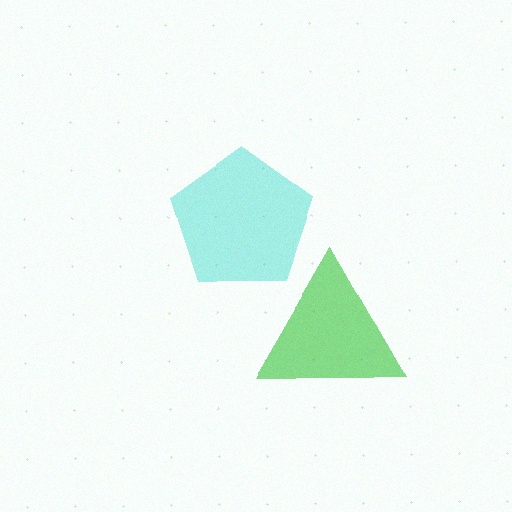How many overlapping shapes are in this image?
There are 2 overlapping shapes in the image.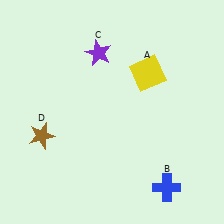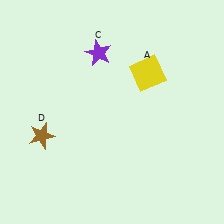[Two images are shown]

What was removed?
The blue cross (B) was removed in Image 2.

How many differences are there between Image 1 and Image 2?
There is 1 difference between the two images.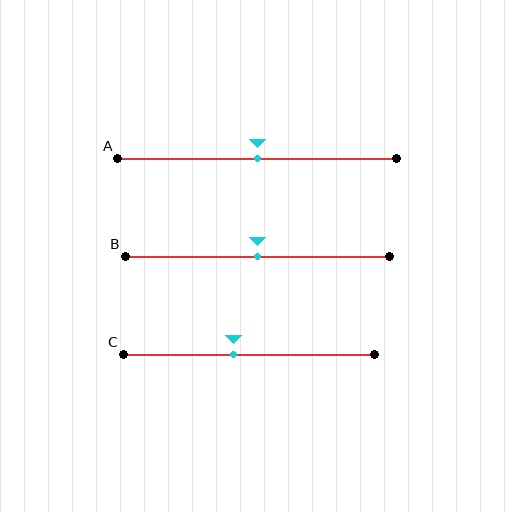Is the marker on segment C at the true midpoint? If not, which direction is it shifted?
No, the marker on segment C is shifted to the left by about 6% of the segment length.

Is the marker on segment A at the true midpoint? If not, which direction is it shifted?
Yes, the marker on segment A is at the true midpoint.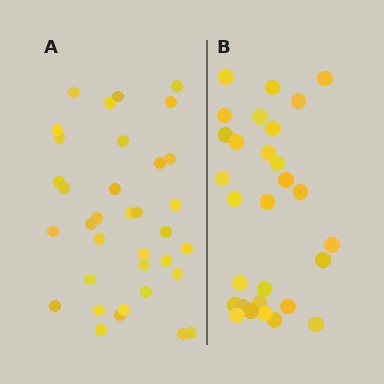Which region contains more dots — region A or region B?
Region A (the left region) has more dots.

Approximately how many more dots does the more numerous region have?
Region A has about 6 more dots than region B.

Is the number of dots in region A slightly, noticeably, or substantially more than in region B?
Region A has only slightly more — the two regions are fairly close. The ratio is roughly 1.2 to 1.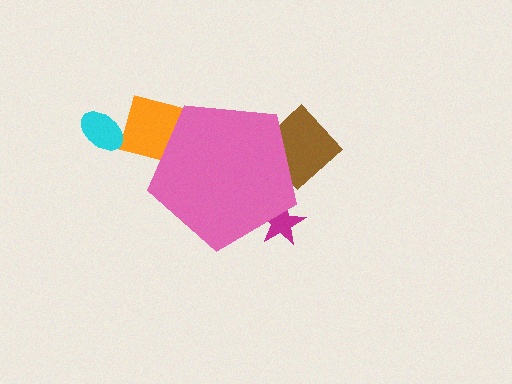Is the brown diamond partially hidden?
Yes, the brown diamond is partially hidden behind the pink pentagon.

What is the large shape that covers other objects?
A pink pentagon.